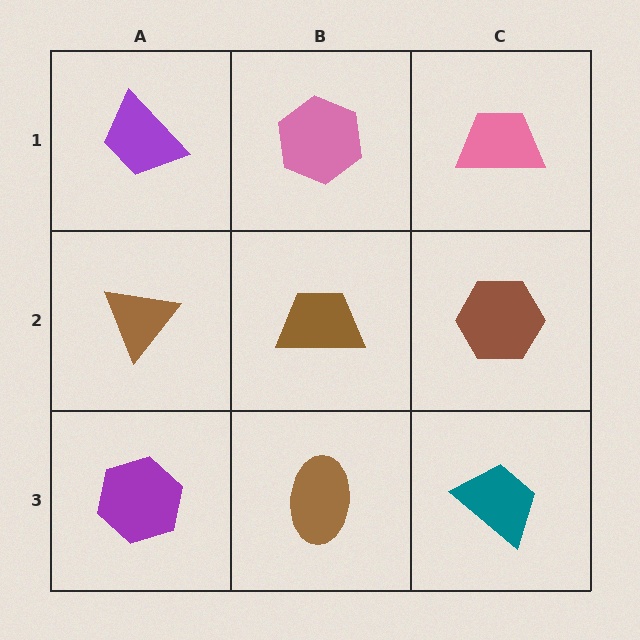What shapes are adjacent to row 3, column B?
A brown trapezoid (row 2, column B), a purple hexagon (row 3, column A), a teal trapezoid (row 3, column C).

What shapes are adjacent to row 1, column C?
A brown hexagon (row 2, column C), a pink hexagon (row 1, column B).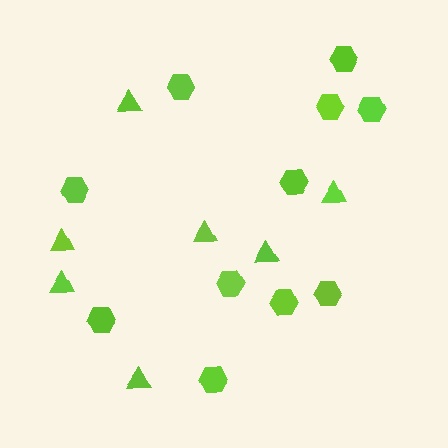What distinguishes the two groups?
There are 2 groups: one group of hexagons (11) and one group of triangles (7).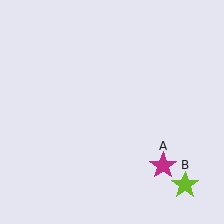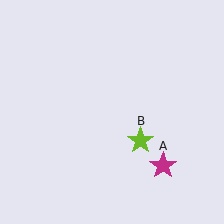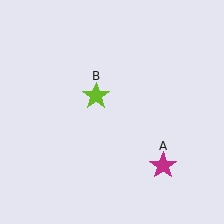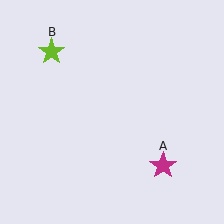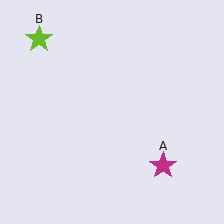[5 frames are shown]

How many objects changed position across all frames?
1 object changed position: lime star (object B).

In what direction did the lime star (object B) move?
The lime star (object B) moved up and to the left.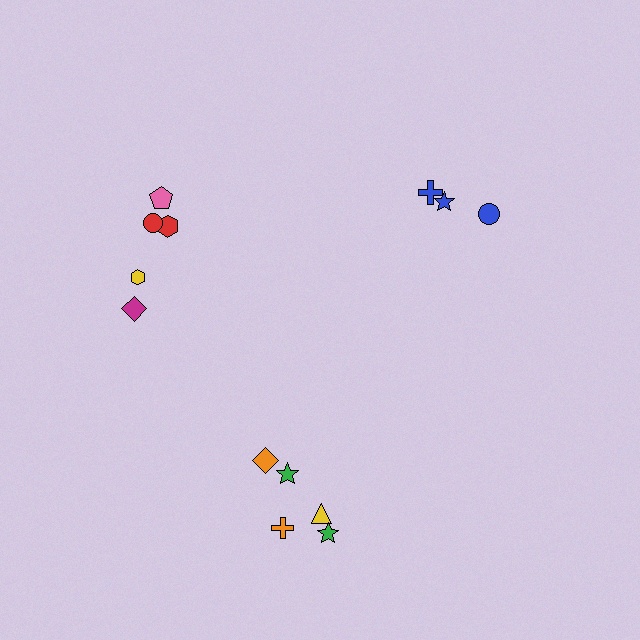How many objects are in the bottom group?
There are 5 objects.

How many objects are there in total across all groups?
There are 13 objects.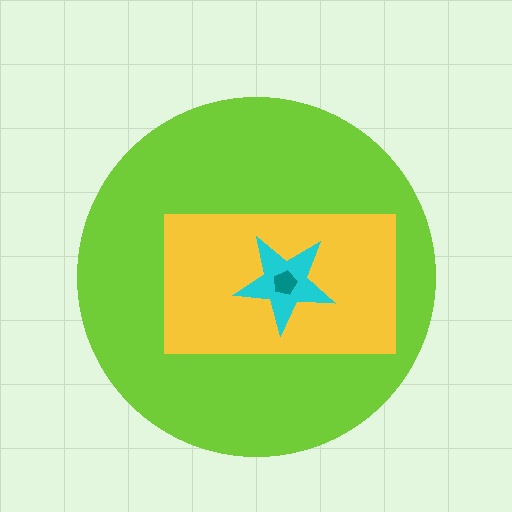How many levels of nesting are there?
4.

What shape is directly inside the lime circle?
The yellow rectangle.